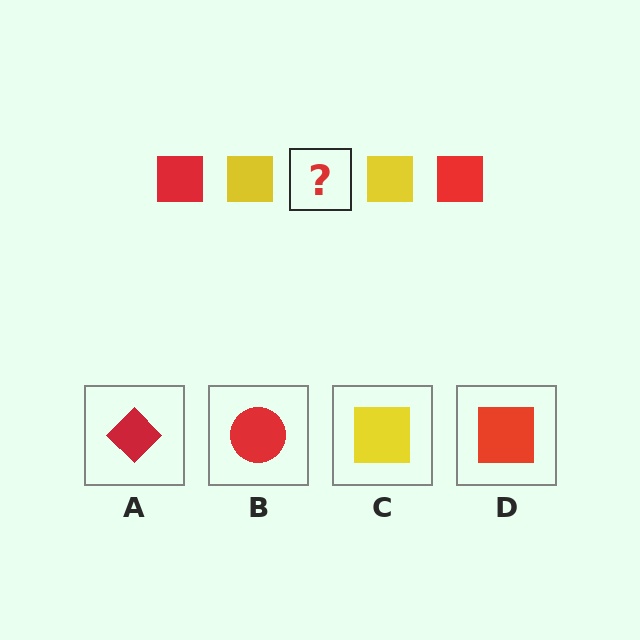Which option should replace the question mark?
Option D.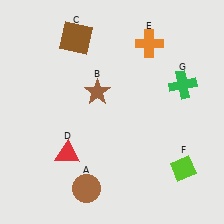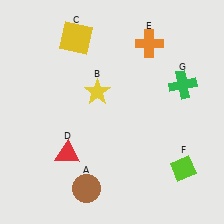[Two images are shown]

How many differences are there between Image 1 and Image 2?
There are 2 differences between the two images.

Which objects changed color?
B changed from brown to yellow. C changed from brown to yellow.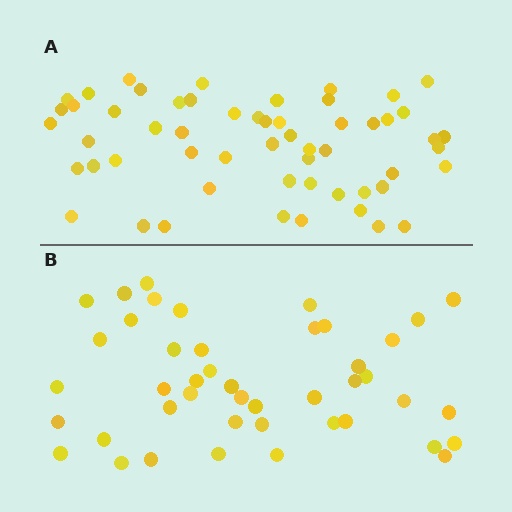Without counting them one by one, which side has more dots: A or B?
Region A (the top region) has more dots.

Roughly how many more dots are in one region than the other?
Region A has roughly 12 or so more dots than region B.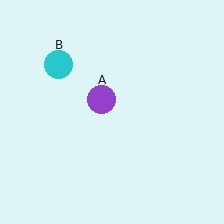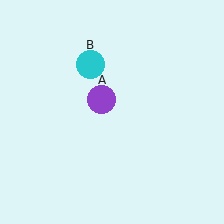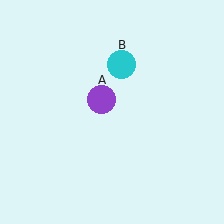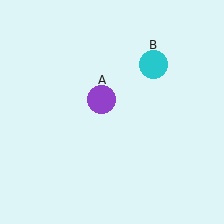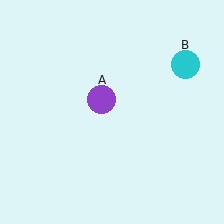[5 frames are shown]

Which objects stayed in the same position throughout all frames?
Purple circle (object A) remained stationary.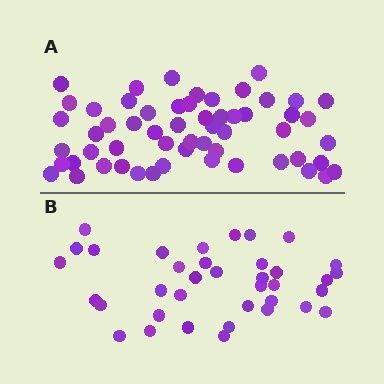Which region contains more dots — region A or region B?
Region A (the top region) has more dots.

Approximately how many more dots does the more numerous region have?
Region A has approximately 20 more dots than region B.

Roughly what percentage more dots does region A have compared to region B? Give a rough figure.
About 55% more.